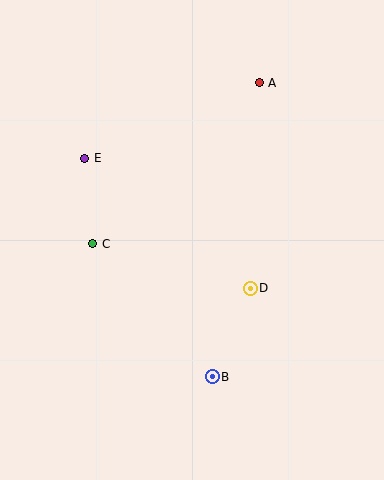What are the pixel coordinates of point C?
Point C is at (93, 244).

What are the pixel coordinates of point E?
Point E is at (85, 158).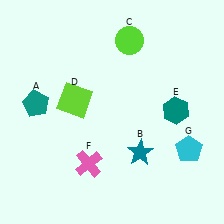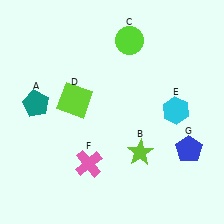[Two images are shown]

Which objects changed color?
B changed from teal to lime. E changed from teal to cyan. G changed from cyan to blue.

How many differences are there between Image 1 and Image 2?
There are 3 differences between the two images.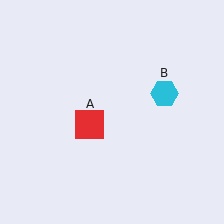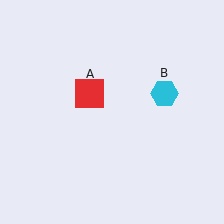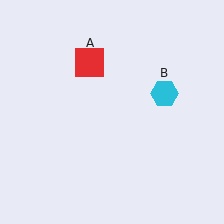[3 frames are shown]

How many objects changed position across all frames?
1 object changed position: red square (object A).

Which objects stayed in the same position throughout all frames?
Cyan hexagon (object B) remained stationary.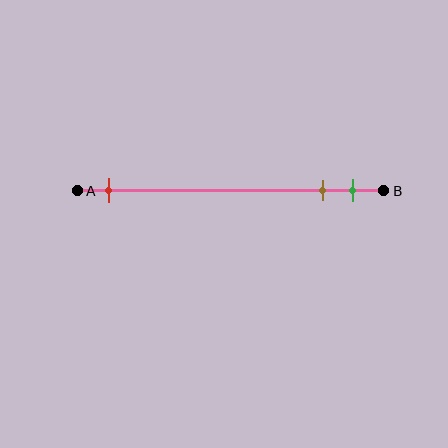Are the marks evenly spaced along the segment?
No, the marks are not evenly spaced.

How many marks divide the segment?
There are 3 marks dividing the segment.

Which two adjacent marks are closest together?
The brown and green marks are the closest adjacent pair.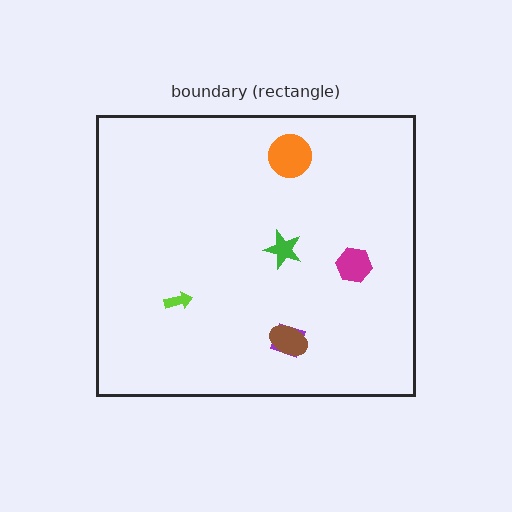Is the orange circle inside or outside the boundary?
Inside.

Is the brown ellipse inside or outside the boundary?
Inside.